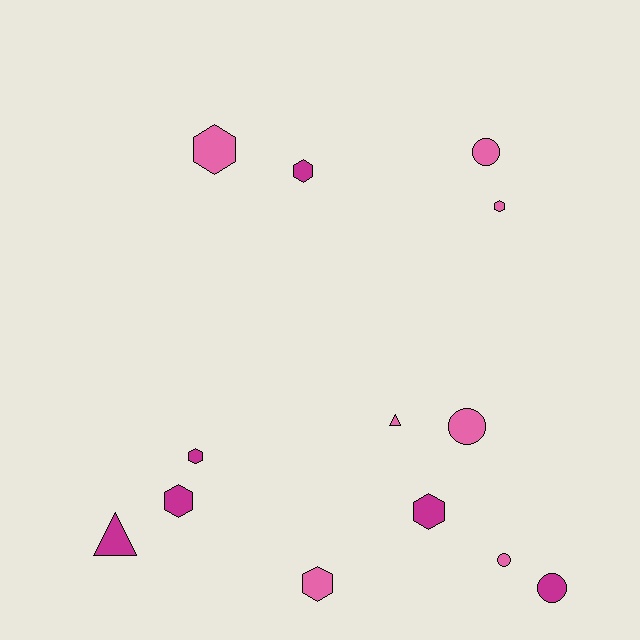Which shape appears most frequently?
Hexagon, with 7 objects.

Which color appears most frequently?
Pink, with 7 objects.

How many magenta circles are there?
There is 1 magenta circle.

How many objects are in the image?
There are 13 objects.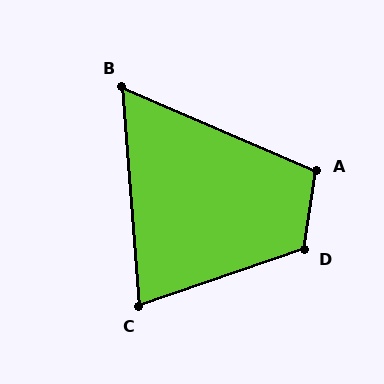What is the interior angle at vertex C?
Approximately 75 degrees (acute).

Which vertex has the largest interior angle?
D, at approximately 118 degrees.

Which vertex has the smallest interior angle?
B, at approximately 62 degrees.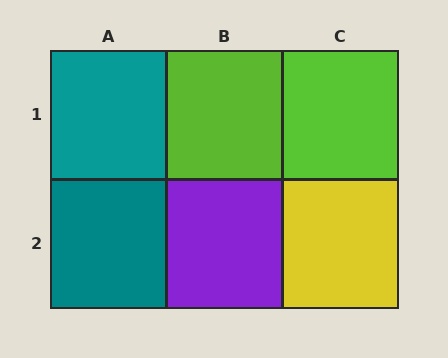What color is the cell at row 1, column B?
Lime.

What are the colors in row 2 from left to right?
Teal, purple, yellow.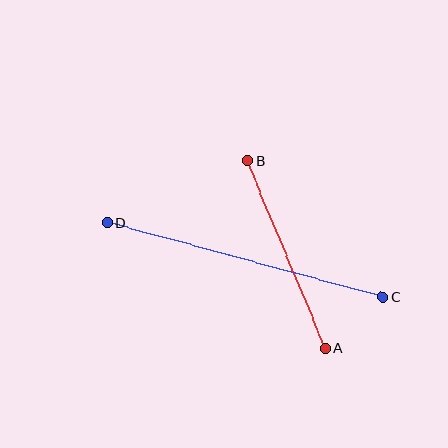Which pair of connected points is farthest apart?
Points C and D are farthest apart.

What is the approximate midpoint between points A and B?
The midpoint is at approximately (286, 254) pixels.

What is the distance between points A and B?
The distance is approximately 202 pixels.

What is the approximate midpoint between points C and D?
The midpoint is at approximately (245, 260) pixels.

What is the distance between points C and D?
The distance is approximately 285 pixels.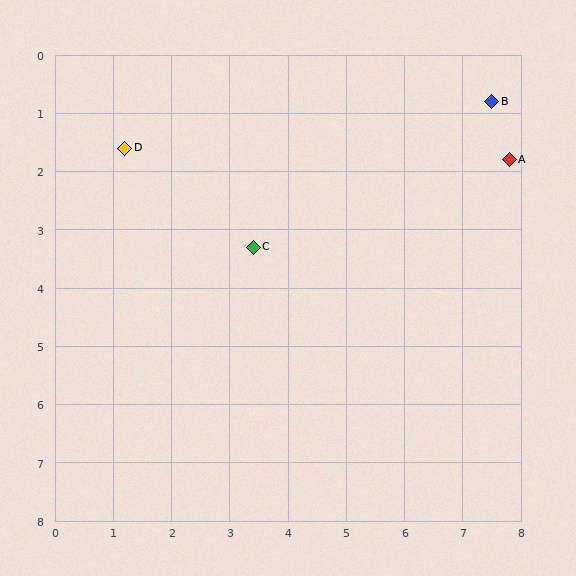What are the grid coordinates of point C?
Point C is at approximately (3.4, 3.3).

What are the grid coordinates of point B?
Point B is at approximately (7.5, 0.8).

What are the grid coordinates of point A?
Point A is at approximately (7.8, 1.8).